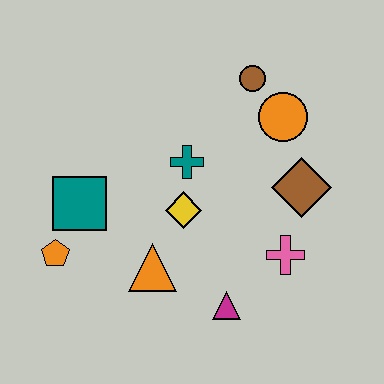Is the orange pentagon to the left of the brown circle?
Yes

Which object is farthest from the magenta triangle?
The brown circle is farthest from the magenta triangle.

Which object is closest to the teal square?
The orange pentagon is closest to the teal square.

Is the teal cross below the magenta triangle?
No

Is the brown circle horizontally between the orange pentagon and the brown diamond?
Yes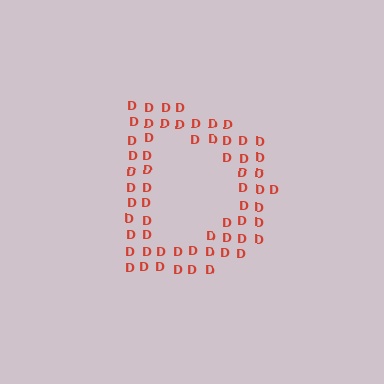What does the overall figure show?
The overall figure shows the letter D.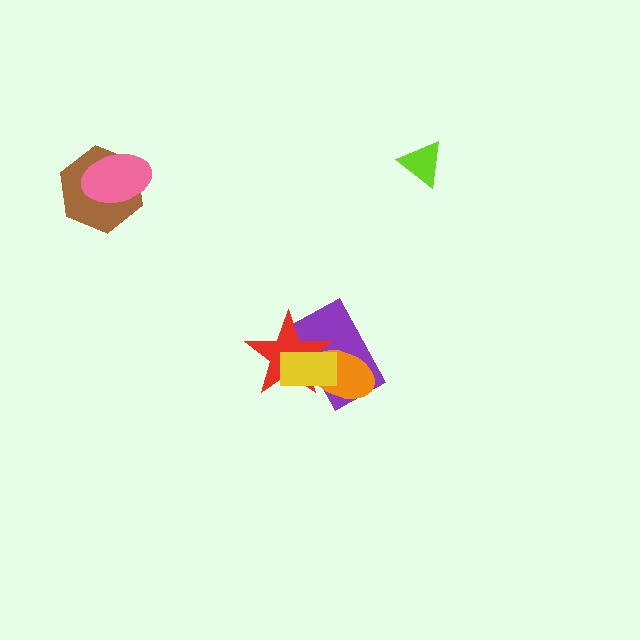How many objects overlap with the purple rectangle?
3 objects overlap with the purple rectangle.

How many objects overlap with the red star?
3 objects overlap with the red star.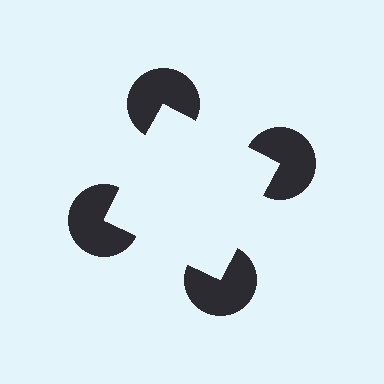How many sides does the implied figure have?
4 sides.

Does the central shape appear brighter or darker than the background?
It typically appears slightly brighter than the background, even though no actual brightness change is drawn.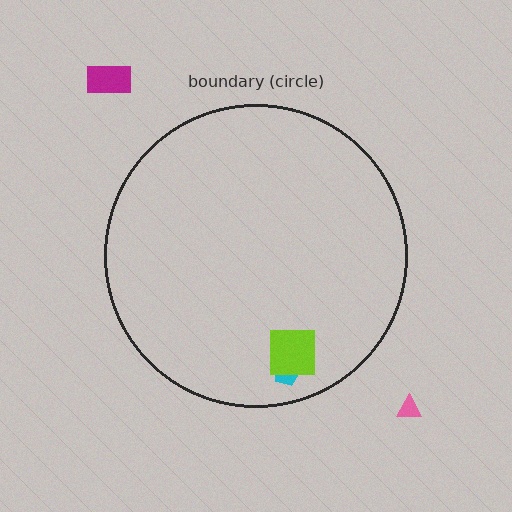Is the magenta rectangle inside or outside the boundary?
Outside.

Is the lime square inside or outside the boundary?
Inside.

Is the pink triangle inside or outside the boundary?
Outside.